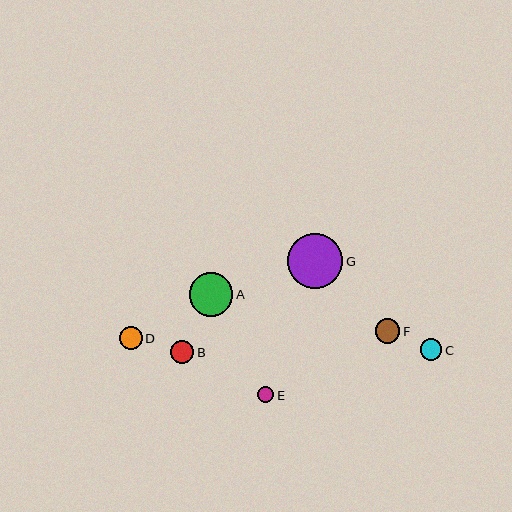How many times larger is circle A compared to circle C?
Circle A is approximately 2.0 times the size of circle C.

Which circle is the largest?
Circle G is the largest with a size of approximately 55 pixels.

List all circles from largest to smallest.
From largest to smallest: G, A, F, D, B, C, E.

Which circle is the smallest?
Circle E is the smallest with a size of approximately 16 pixels.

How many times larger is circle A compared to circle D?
Circle A is approximately 1.9 times the size of circle D.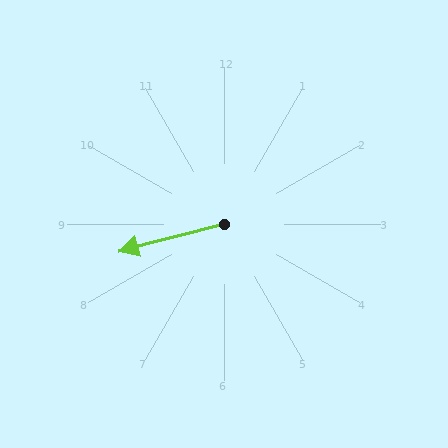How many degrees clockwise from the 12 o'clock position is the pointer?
Approximately 256 degrees.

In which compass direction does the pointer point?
West.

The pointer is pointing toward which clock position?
Roughly 9 o'clock.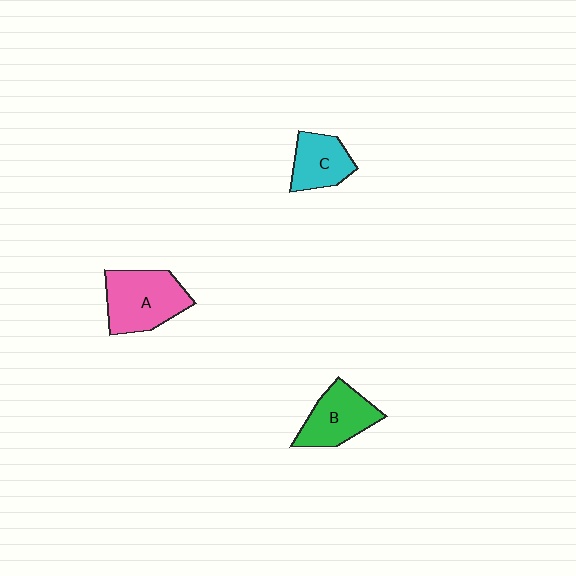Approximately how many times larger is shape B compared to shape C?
Approximately 1.2 times.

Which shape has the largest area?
Shape A (pink).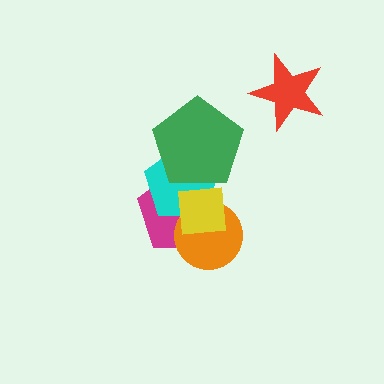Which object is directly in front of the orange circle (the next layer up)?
The cyan pentagon is directly in front of the orange circle.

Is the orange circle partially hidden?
Yes, it is partially covered by another shape.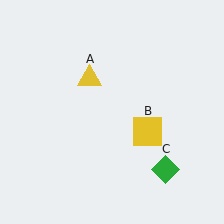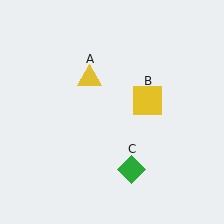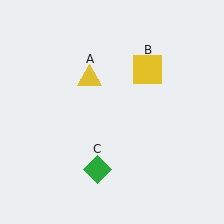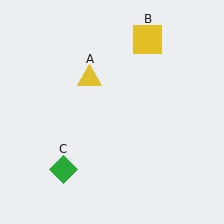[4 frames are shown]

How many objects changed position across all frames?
2 objects changed position: yellow square (object B), green diamond (object C).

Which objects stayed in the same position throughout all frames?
Yellow triangle (object A) remained stationary.